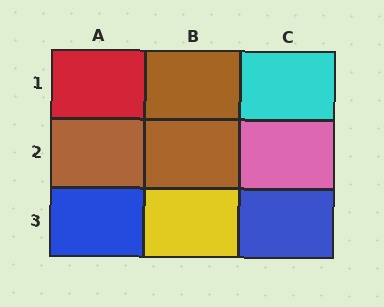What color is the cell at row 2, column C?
Pink.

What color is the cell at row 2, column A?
Brown.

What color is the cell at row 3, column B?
Yellow.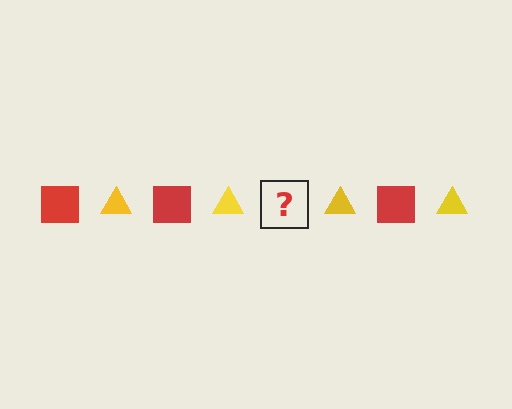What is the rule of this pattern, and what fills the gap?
The rule is that the pattern alternates between red square and yellow triangle. The gap should be filled with a red square.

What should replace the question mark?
The question mark should be replaced with a red square.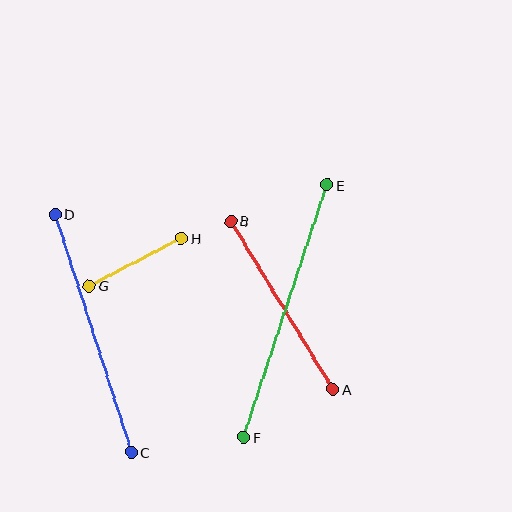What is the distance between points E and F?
The distance is approximately 266 pixels.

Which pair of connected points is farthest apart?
Points E and F are farthest apart.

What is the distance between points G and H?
The distance is approximately 104 pixels.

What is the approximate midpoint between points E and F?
The midpoint is at approximately (285, 311) pixels.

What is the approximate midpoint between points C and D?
The midpoint is at approximately (93, 333) pixels.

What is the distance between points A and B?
The distance is approximately 197 pixels.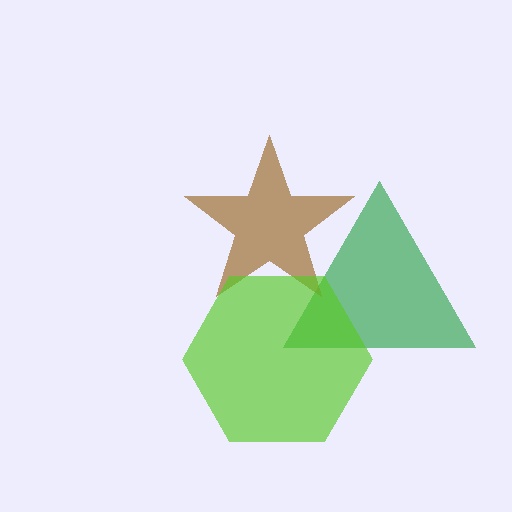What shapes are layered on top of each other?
The layered shapes are: a green triangle, a brown star, a lime hexagon.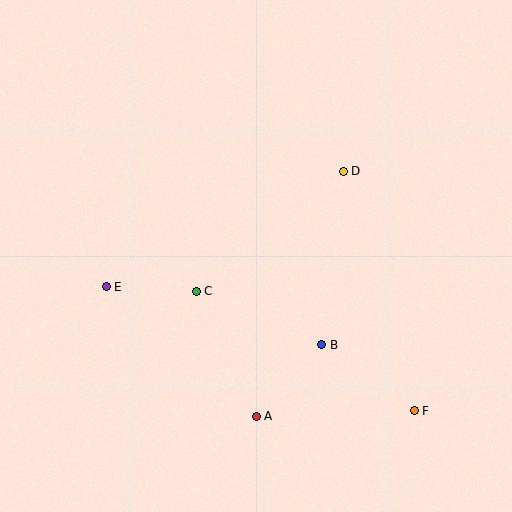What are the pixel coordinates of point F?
Point F is at (414, 411).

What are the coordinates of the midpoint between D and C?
The midpoint between D and C is at (270, 231).